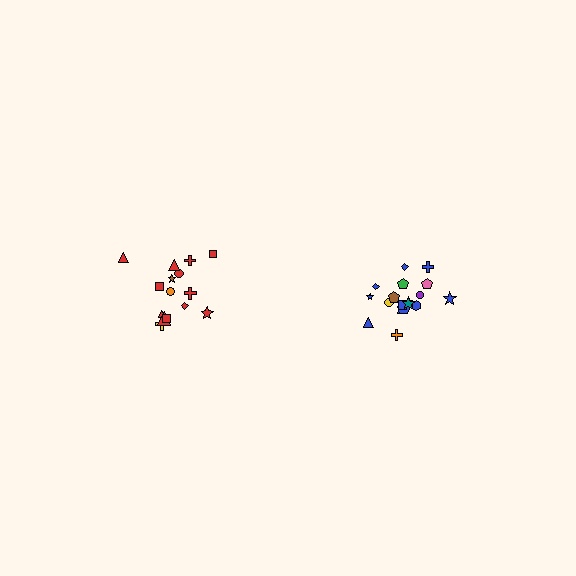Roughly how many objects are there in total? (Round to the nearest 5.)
Roughly 35 objects in total.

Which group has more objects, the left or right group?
The right group.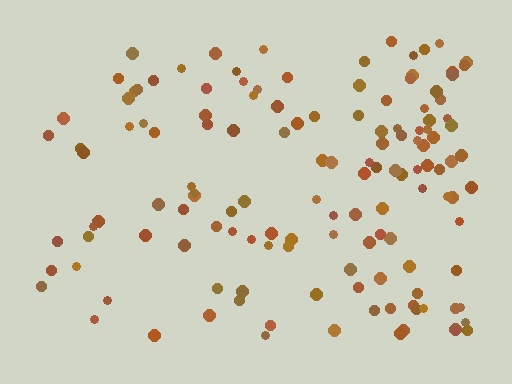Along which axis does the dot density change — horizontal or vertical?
Horizontal.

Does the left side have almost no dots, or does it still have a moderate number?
Still a moderate number, just noticeably fewer than the right.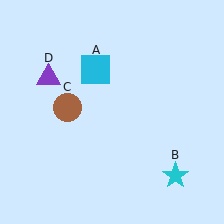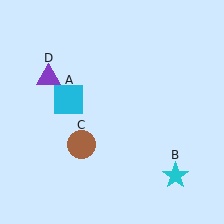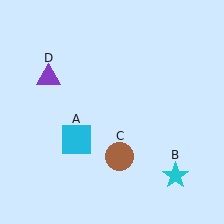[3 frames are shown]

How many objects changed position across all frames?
2 objects changed position: cyan square (object A), brown circle (object C).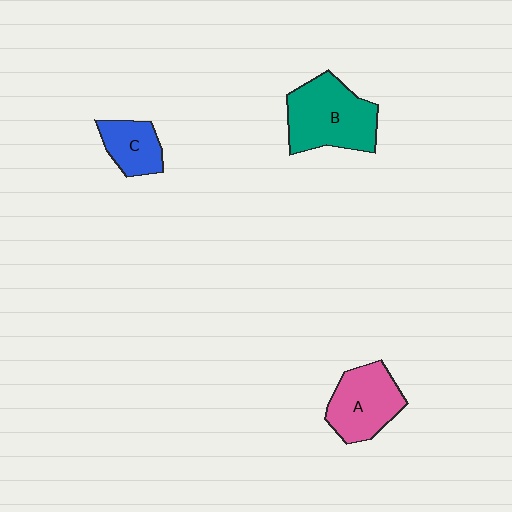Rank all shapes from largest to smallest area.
From largest to smallest: B (teal), A (pink), C (blue).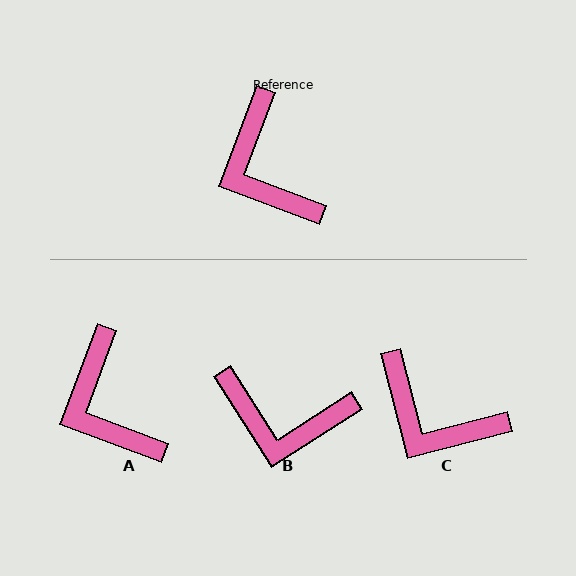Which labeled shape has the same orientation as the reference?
A.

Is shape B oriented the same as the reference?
No, it is off by about 53 degrees.